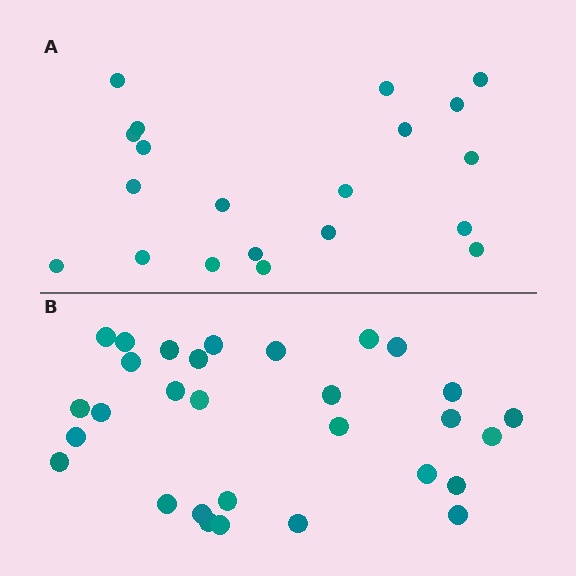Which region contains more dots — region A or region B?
Region B (the bottom region) has more dots.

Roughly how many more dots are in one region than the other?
Region B has roughly 10 or so more dots than region A.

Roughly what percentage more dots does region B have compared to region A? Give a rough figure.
About 50% more.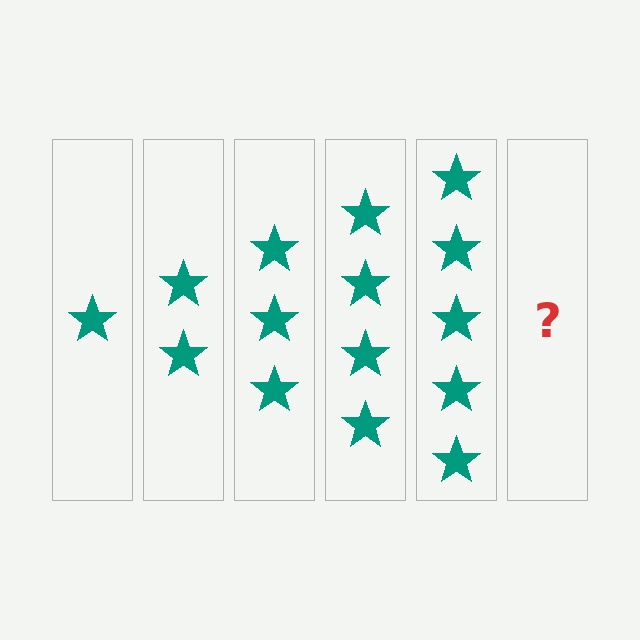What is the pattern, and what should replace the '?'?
The pattern is that each step adds one more star. The '?' should be 6 stars.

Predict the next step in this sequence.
The next step is 6 stars.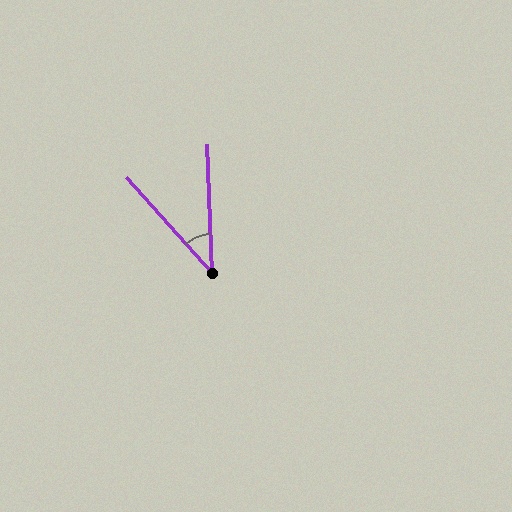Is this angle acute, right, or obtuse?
It is acute.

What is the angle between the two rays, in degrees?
Approximately 40 degrees.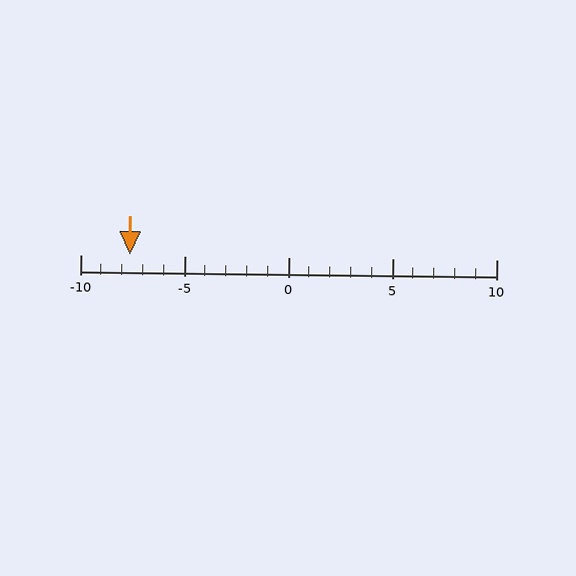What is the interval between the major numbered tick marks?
The major tick marks are spaced 5 units apart.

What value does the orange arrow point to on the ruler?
The orange arrow points to approximately -8.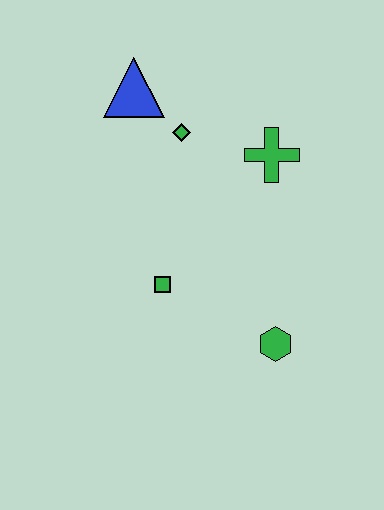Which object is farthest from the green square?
The blue triangle is farthest from the green square.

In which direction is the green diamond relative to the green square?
The green diamond is above the green square.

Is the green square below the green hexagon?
No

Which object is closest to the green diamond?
The blue triangle is closest to the green diamond.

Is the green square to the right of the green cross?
No